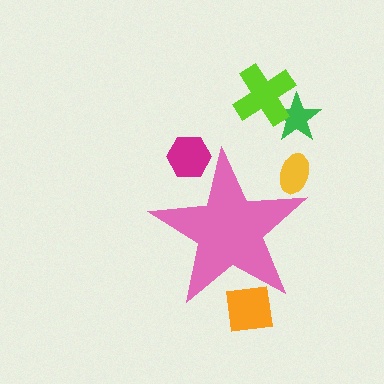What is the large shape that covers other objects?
A pink star.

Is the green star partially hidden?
No, the green star is fully visible.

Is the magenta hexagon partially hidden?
Yes, the magenta hexagon is partially hidden behind the pink star.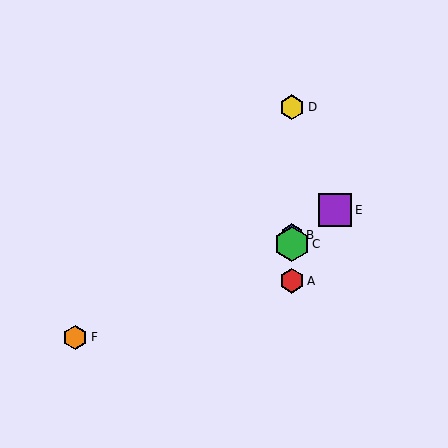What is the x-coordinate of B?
Object B is at x≈292.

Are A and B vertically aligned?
Yes, both are at x≈292.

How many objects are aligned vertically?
4 objects (A, B, C, D) are aligned vertically.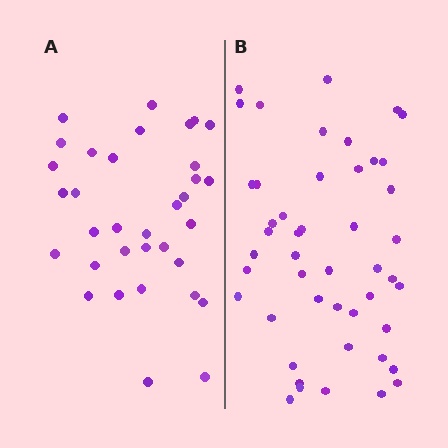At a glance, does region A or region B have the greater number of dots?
Region B (the right region) has more dots.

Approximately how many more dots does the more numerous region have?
Region B has approximately 15 more dots than region A.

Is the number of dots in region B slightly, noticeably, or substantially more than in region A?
Region B has noticeably more, but not dramatically so. The ratio is roughly 1.4 to 1.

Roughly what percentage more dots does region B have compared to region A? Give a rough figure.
About 40% more.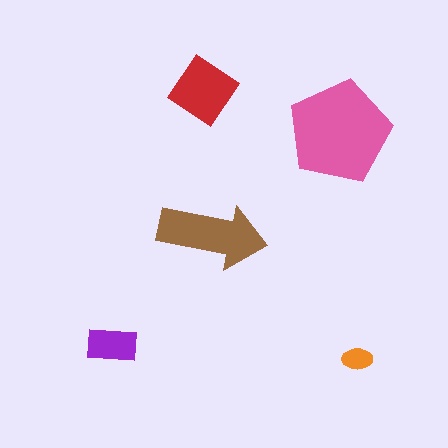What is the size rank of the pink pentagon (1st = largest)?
1st.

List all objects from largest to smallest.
The pink pentagon, the brown arrow, the red diamond, the purple rectangle, the orange ellipse.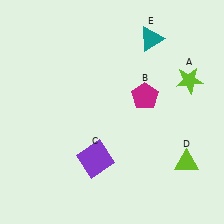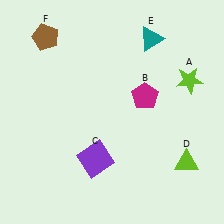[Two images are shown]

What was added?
A brown pentagon (F) was added in Image 2.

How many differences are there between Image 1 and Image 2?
There is 1 difference between the two images.